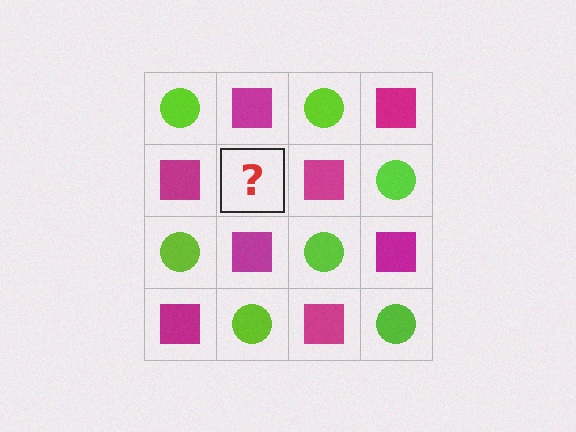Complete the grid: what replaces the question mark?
The question mark should be replaced with a lime circle.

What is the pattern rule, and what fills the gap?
The rule is that it alternates lime circle and magenta square in a checkerboard pattern. The gap should be filled with a lime circle.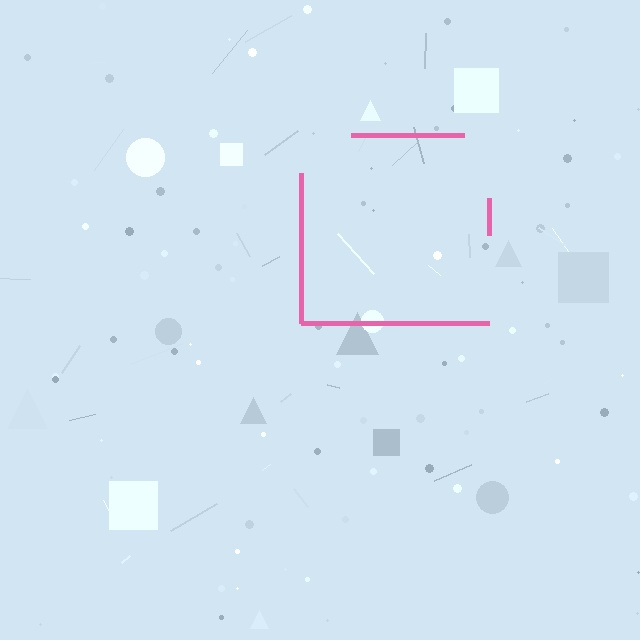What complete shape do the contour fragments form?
The contour fragments form a square.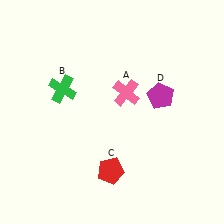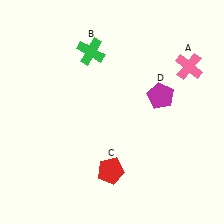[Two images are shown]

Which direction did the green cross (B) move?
The green cross (B) moved up.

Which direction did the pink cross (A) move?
The pink cross (A) moved right.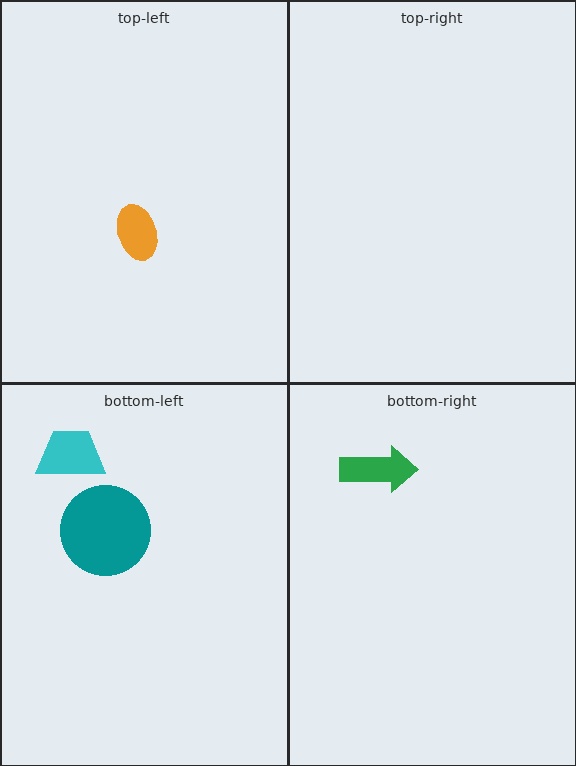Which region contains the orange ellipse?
The top-left region.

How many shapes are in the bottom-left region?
2.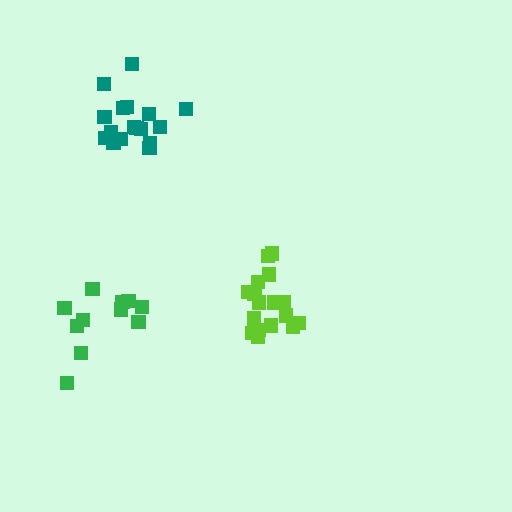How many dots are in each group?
Group 1: 17 dots, Group 2: 17 dots, Group 3: 11 dots (45 total).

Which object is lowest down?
The green cluster is bottommost.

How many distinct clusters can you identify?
There are 3 distinct clusters.